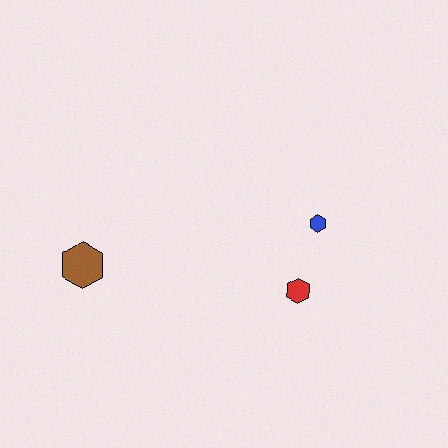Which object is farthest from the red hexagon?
The brown hexagon is farthest from the red hexagon.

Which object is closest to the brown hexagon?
The red hexagon is closest to the brown hexagon.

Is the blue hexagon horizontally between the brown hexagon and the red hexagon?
No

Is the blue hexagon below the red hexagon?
No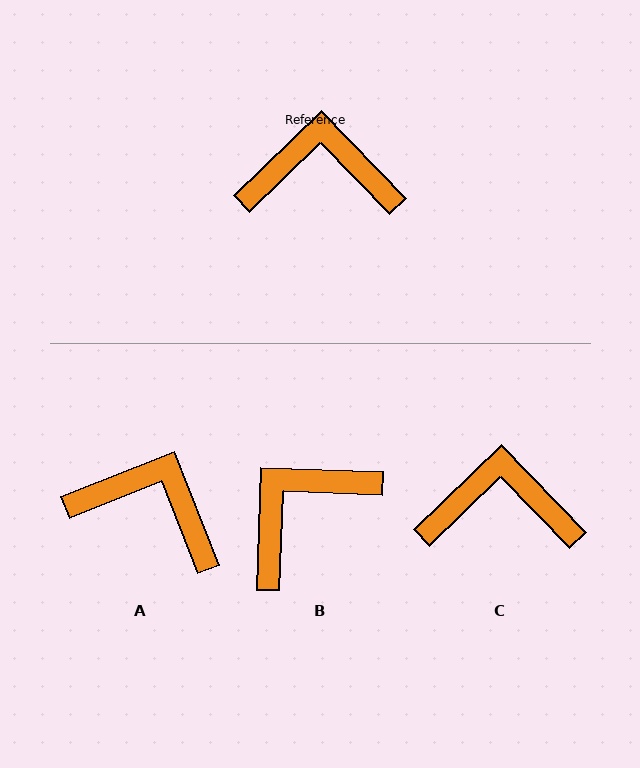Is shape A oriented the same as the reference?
No, it is off by about 23 degrees.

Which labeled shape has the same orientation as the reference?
C.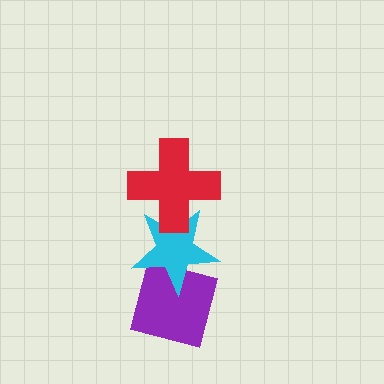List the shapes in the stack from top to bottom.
From top to bottom: the red cross, the cyan star, the purple square.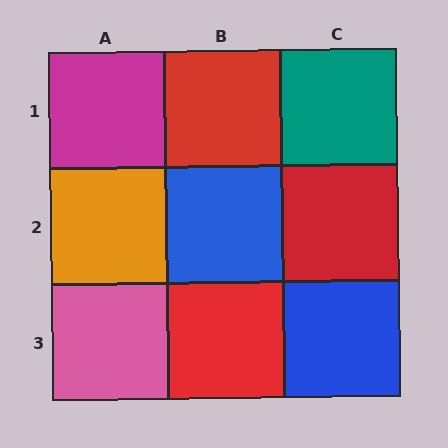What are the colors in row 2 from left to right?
Orange, blue, red.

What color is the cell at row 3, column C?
Blue.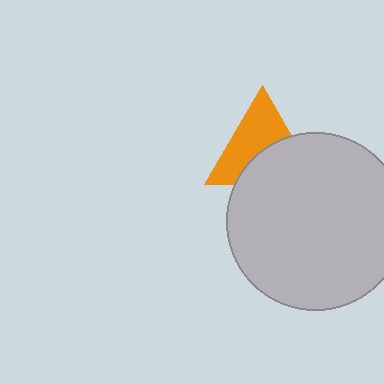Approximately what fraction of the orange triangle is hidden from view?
Roughly 45% of the orange triangle is hidden behind the light gray circle.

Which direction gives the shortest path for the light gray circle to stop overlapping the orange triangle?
Moving down gives the shortest separation.